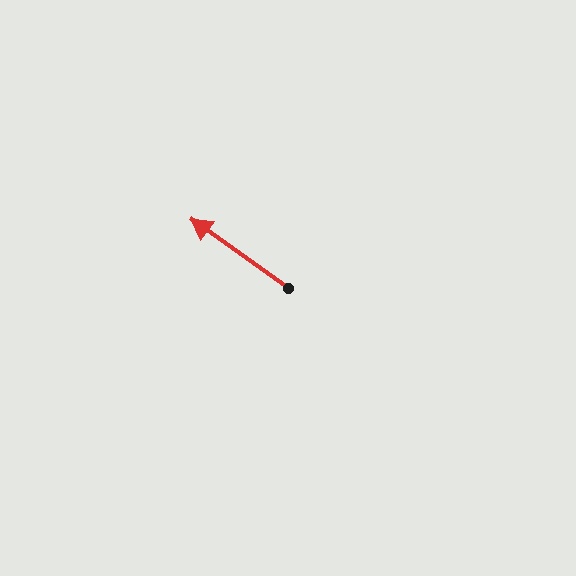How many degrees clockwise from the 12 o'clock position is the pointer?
Approximately 305 degrees.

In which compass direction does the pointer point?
Northwest.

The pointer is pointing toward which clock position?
Roughly 10 o'clock.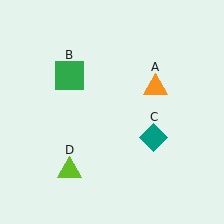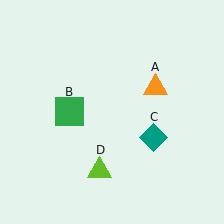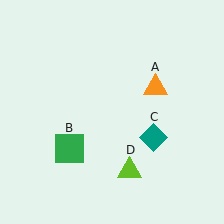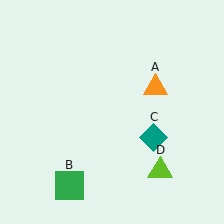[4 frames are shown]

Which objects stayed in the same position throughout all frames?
Orange triangle (object A) and teal diamond (object C) remained stationary.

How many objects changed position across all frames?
2 objects changed position: green square (object B), lime triangle (object D).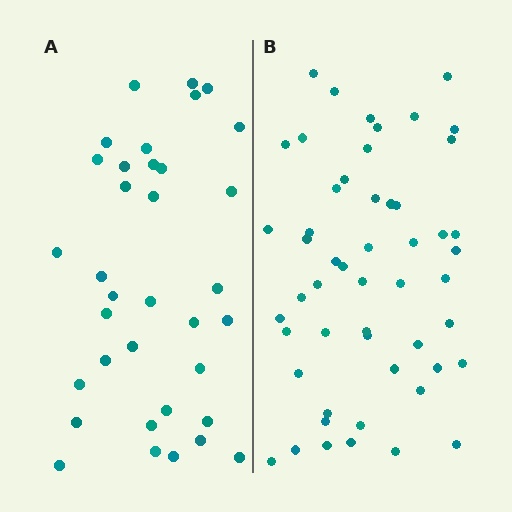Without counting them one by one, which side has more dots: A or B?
Region B (the right region) has more dots.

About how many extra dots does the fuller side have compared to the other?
Region B has approximately 15 more dots than region A.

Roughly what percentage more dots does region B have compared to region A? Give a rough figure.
About 50% more.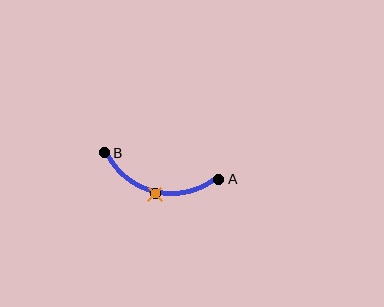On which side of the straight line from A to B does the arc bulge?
The arc bulges below the straight line connecting A and B.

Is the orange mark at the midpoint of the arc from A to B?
Yes. The orange mark lies on the arc at equal arc-length from both A and B — it is the arc midpoint.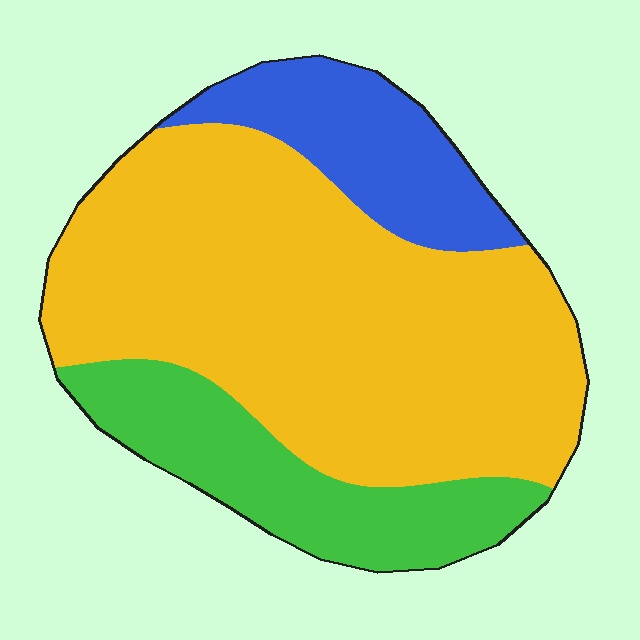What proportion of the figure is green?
Green covers about 20% of the figure.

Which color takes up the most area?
Yellow, at roughly 65%.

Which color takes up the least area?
Blue, at roughly 15%.